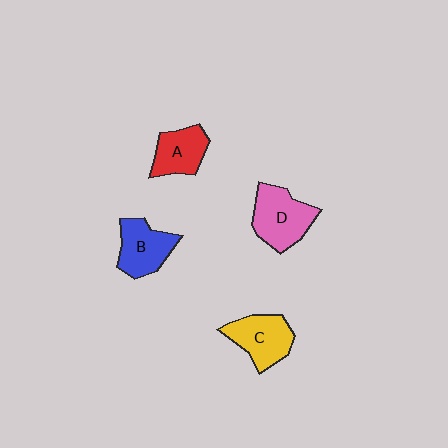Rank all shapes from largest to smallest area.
From largest to smallest: D (pink), C (yellow), B (blue), A (red).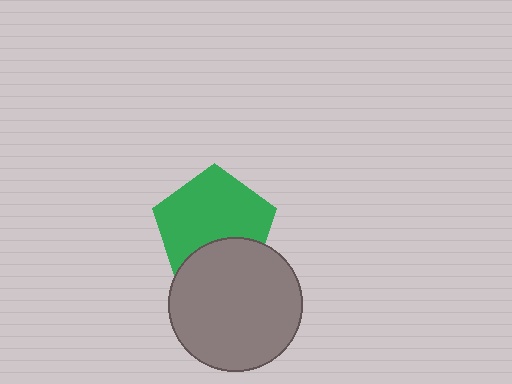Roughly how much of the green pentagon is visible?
Most of it is visible (roughly 70%).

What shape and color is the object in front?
The object in front is a gray circle.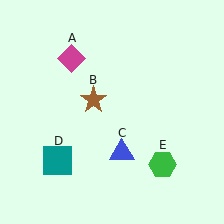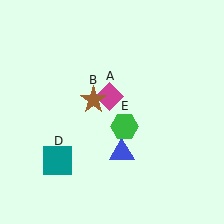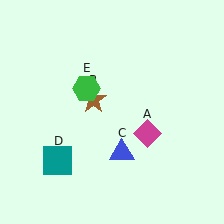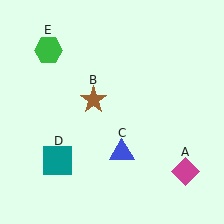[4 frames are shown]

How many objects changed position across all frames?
2 objects changed position: magenta diamond (object A), green hexagon (object E).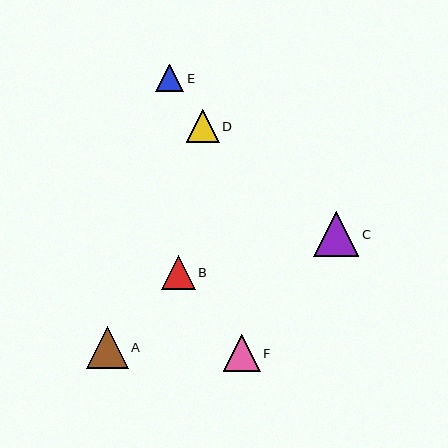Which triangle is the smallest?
Triangle E is the smallest with a size of approximately 28 pixels.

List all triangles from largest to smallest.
From largest to smallest: C, A, F, B, D, E.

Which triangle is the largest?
Triangle C is the largest with a size of approximately 45 pixels.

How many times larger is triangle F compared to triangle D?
Triangle F is approximately 1.1 times the size of triangle D.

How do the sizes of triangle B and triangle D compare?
Triangle B and triangle D are approximately the same size.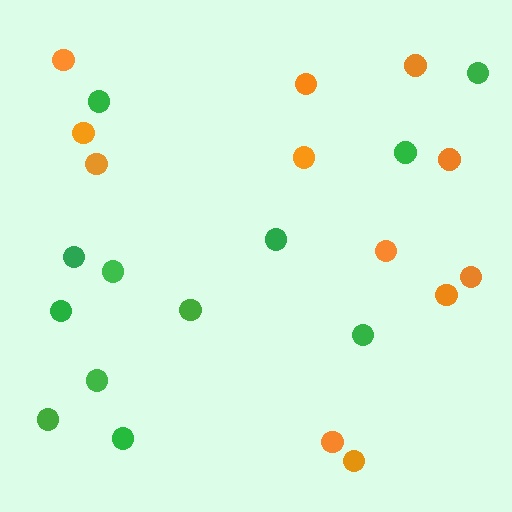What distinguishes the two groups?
There are 2 groups: one group of green circles (12) and one group of orange circles (12).